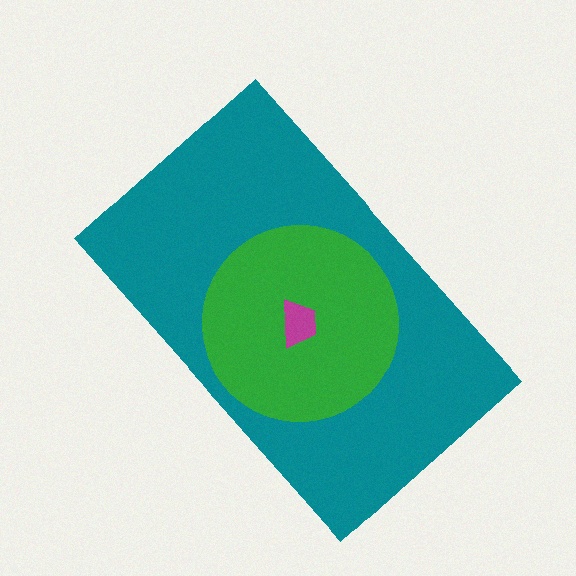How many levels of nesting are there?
3.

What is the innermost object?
The magenta trapezoid.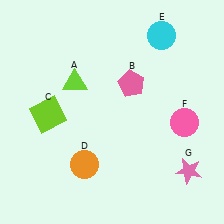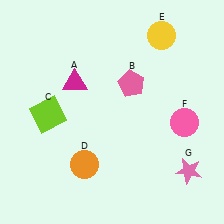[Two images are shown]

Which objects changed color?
A changed from lime to magenta. E changed from cyan to yellow.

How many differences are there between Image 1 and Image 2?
There are 2 differences between the two images.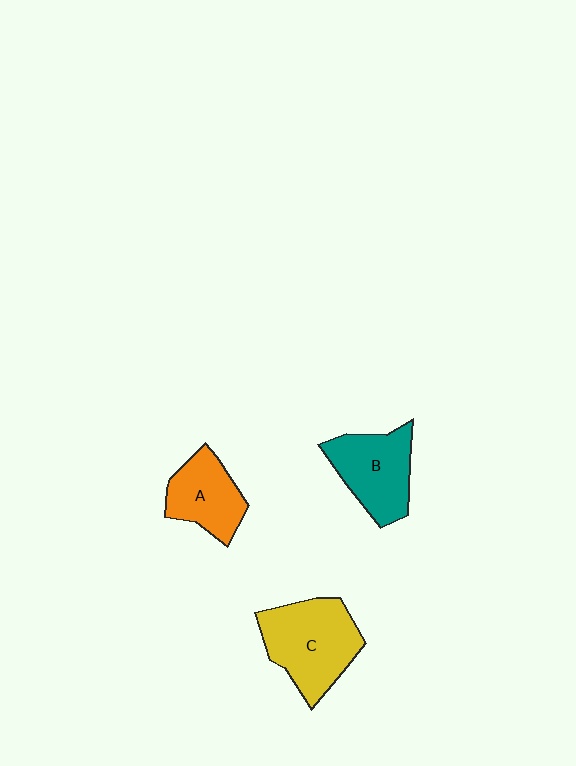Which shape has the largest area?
Shape C (yellow).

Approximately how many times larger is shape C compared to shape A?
Approximately 1.5 times.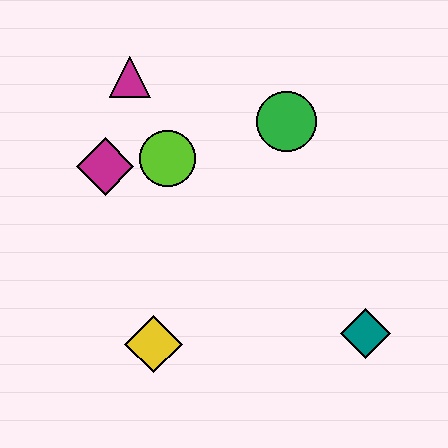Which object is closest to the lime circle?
The magenta diamond is closest to the lime circle.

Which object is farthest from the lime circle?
The teal diamond is farthest from the lime circle.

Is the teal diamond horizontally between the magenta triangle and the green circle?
No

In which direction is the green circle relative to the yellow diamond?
The green circle is above the yellow diamond.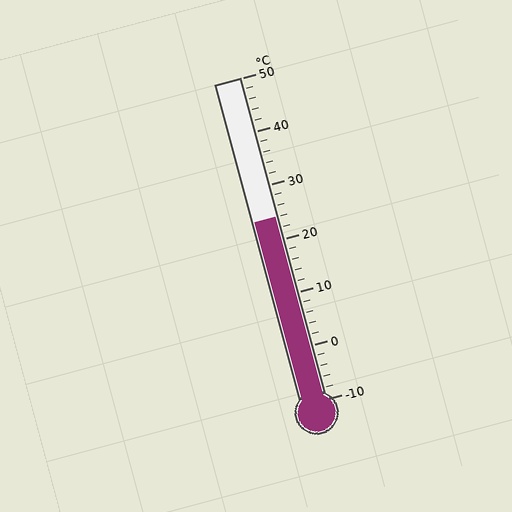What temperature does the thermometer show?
The thermometer shows approximately 24°C.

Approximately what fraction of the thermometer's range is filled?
The thermometer is filled to approximately 55% of its range.